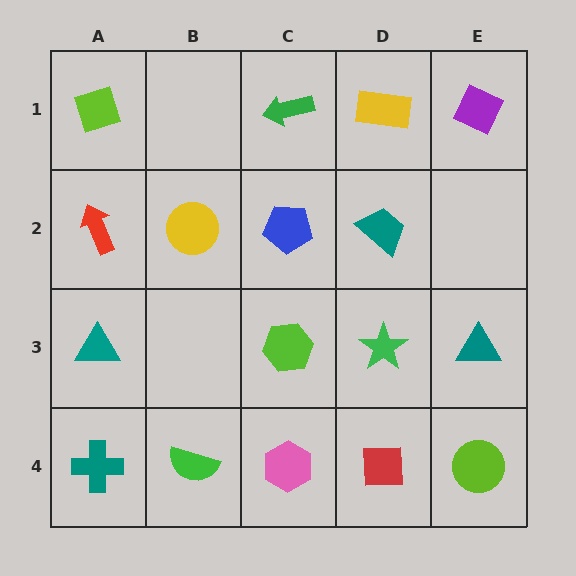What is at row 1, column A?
A lime diamond.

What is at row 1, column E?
A purple diamond.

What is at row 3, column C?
A lime hexagon.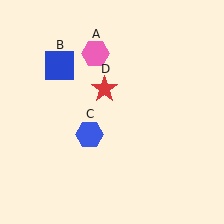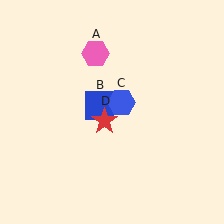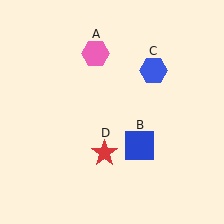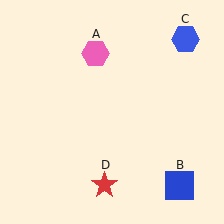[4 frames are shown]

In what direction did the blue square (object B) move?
The blue square (object B) moved down and to the right.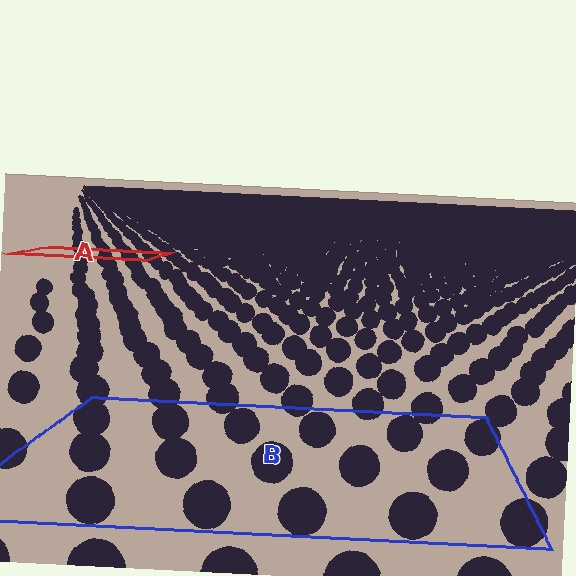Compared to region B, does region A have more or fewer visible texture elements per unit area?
Region A has more texture elements per unit area — they are packed more densely because it is farther away.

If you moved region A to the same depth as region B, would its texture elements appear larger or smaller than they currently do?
They would appear larger. At a closer depth, the same texture elements are projected at a bigger on-screen size.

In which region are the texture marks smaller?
The texture marks are smaller in region A, because it is farther away.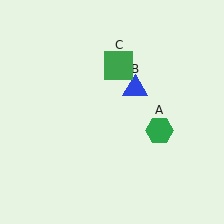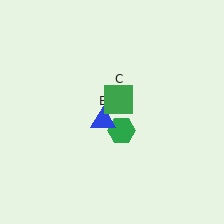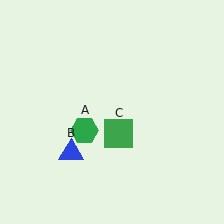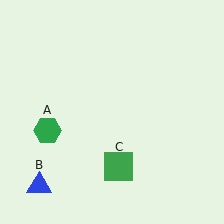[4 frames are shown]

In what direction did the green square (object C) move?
The green square (object C) moved down.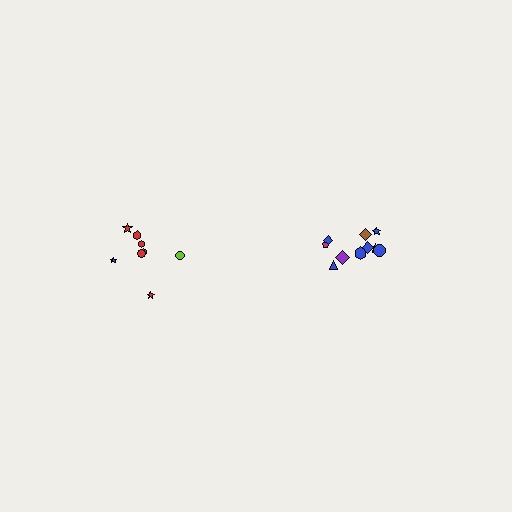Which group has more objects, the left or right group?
The right group.